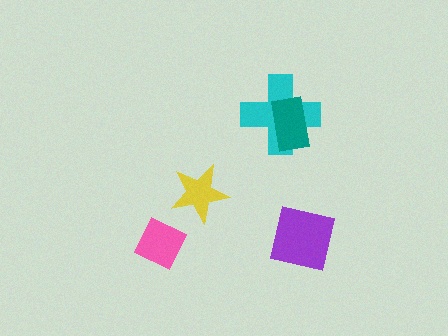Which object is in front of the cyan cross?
The teal rectangle is in front of the cyan cross.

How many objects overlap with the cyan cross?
1 object overlaps with the cyan cross.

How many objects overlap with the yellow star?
0 objects overlap with the yellow star.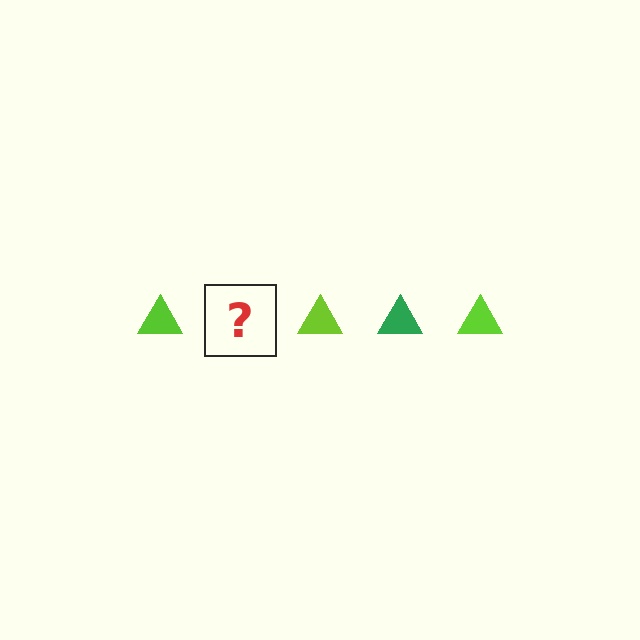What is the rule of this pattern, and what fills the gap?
The rule is that the pattern cycles through lime, green triangles. The gap should be filled with a green triangle.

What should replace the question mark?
The question mark should be replaced with a green triangle.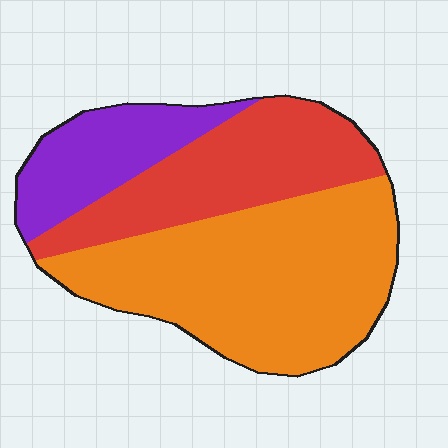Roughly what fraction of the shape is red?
Red takes up about one third (1/3) of the shape.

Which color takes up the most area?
Orange, at roughly 50%.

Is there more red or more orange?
Orange.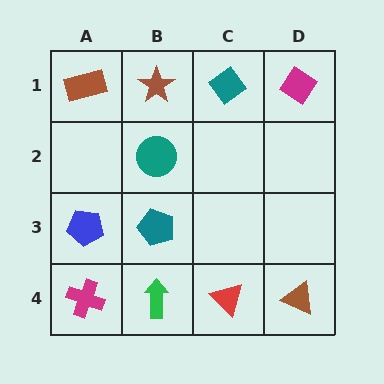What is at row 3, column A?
A blue pentagon.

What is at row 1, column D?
A magenta diamond.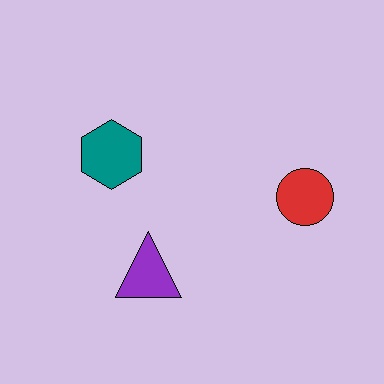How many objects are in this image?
There are 3 objects.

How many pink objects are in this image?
There are no pink objects.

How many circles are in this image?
There is 1 circle.